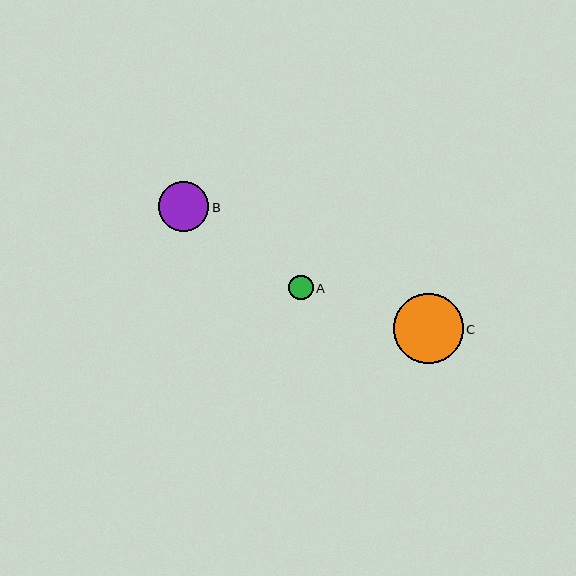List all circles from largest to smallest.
From largest to smallest: C, B, A.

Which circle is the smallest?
Circle A is the smallest with a size of approximately 24 pixels.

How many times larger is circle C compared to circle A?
Circle C is approximately 2.9 times the size of circle A.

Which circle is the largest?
Circle C is the largest with a size of approximately 70 pixels.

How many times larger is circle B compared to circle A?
Circle B is approximately 2.1 times the size of circle A.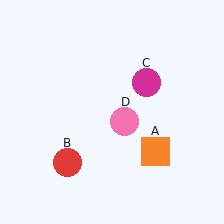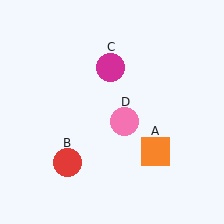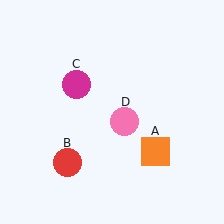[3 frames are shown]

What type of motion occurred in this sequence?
The magenta circle (object C) rotated counterclockwise around the center of the scene.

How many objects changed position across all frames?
1 object changed position: magenta circle (object C).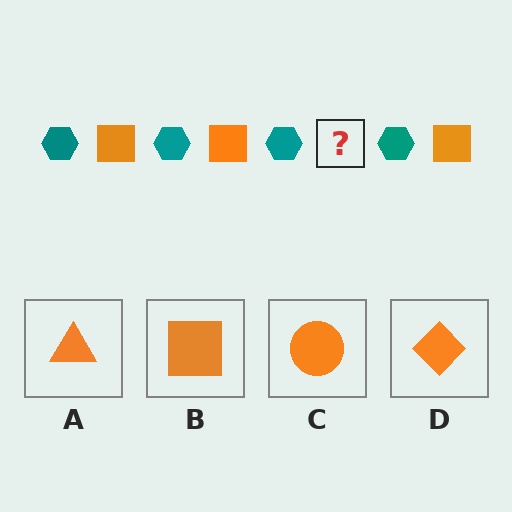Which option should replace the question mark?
Option B.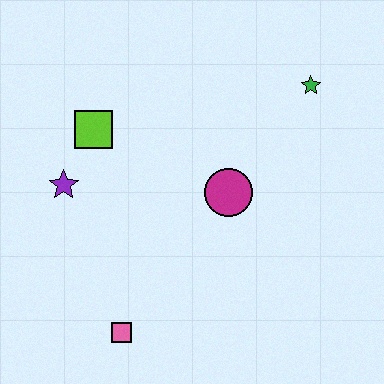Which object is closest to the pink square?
The purple star is closest to the pink square.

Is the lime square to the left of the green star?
Yes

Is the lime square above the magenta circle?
Yes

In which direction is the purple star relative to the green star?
The purple star is to the left of the green star.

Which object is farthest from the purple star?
The green star is farthest from the purple star.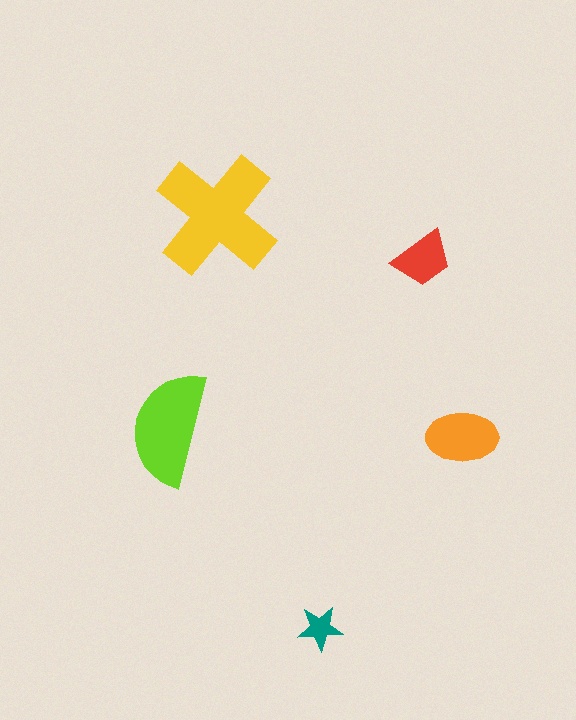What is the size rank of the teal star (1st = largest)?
5th.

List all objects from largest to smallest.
The yellow cross, the lime semicircle, the orange ellipse, the red trapezoid, the teal star.